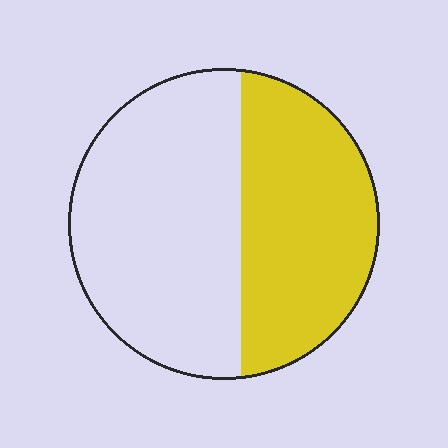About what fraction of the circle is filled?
About two fifths (2/5).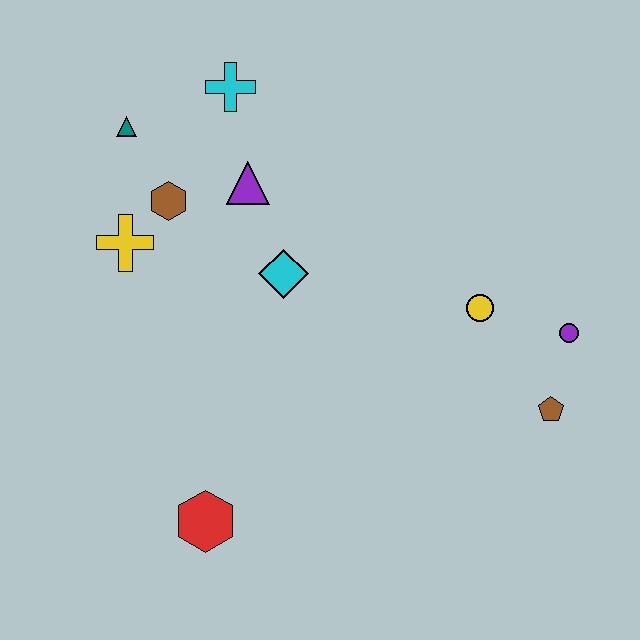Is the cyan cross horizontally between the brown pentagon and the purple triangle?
No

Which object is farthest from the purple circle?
The teal triangle is farthest from the purple circle.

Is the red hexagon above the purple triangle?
No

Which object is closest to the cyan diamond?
The purple triangle is closest to the cyan diamond.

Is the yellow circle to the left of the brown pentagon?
Yes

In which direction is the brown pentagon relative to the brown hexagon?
The brown pentagon is to the right of the brown hexagon.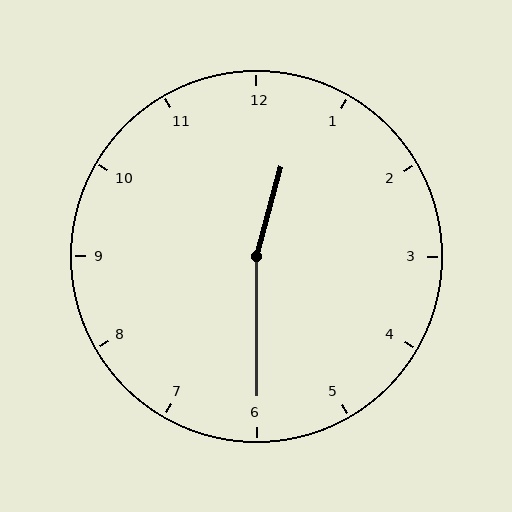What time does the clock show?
12:30.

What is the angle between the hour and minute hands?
Approximately 165 degrees.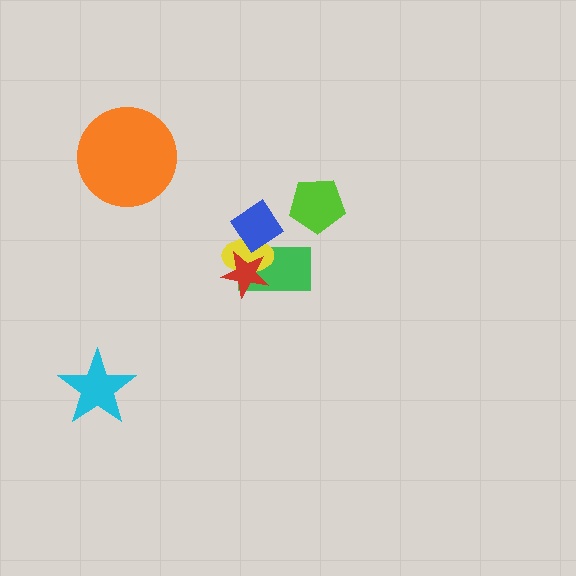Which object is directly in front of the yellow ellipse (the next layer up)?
The red star is directly in front of the yellow ellipse.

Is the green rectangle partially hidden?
Yes, it is partially covered by another shape.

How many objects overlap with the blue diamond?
2 objects overlap with the blue diamond.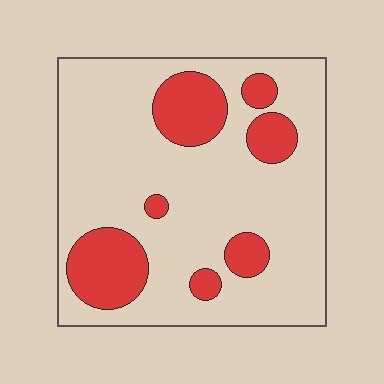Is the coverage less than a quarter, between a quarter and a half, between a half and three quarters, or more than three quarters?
Less than a quarter.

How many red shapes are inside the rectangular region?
7.